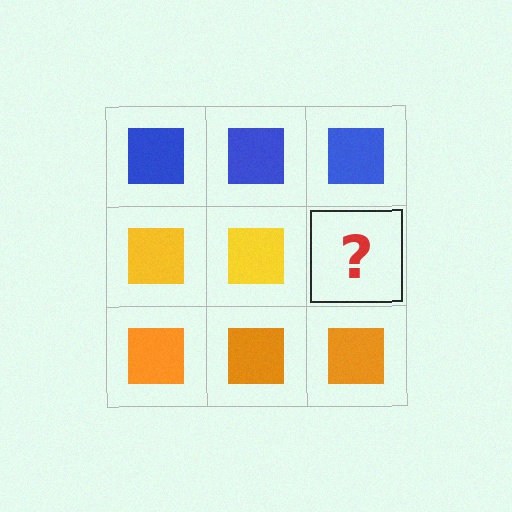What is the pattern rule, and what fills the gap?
The rule is that each row has a consistent color. The gap should be filled with a yellow square.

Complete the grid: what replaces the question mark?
The question mark should be replaced with a yellow square.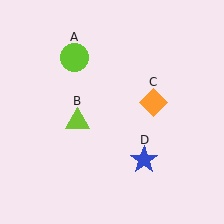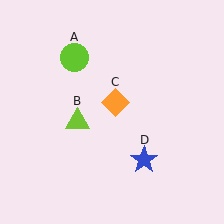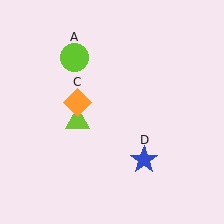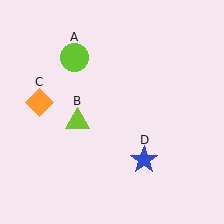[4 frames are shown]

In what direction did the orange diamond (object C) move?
The orange diamond (object C) moved left.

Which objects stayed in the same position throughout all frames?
Lime circle (object A) and lime triangle (object B) and blue star (object D) remained stationary.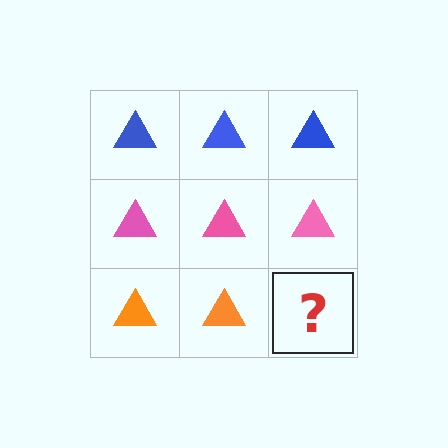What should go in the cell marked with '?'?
The missing cell should contain an orange triangle.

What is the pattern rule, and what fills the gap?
The rule is that each row has a consistent color. The gap should be filled with an orange triangle.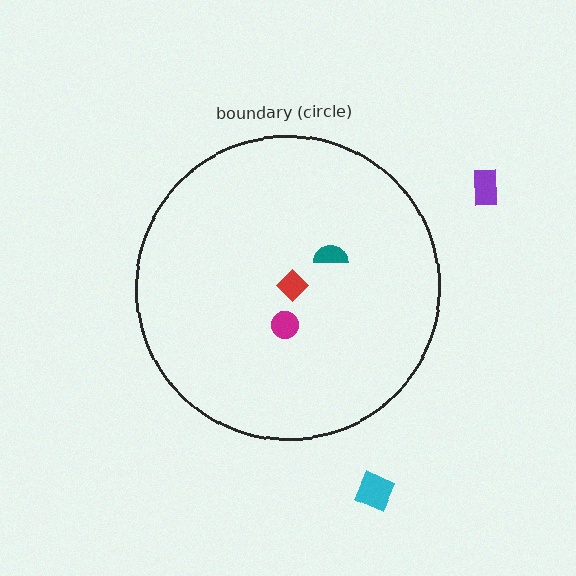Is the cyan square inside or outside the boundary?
Outside.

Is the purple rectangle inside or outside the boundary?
Outside.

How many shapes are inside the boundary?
3 inside, 2 outside.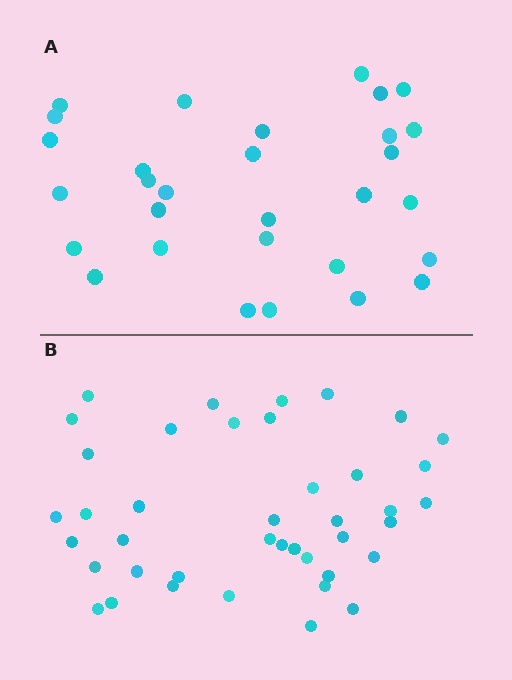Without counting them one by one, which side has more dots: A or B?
Region B (the bottom region) has more dots.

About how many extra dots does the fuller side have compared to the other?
Region B has roughly 12 or so more dots than region A.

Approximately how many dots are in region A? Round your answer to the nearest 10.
About 30 dots.